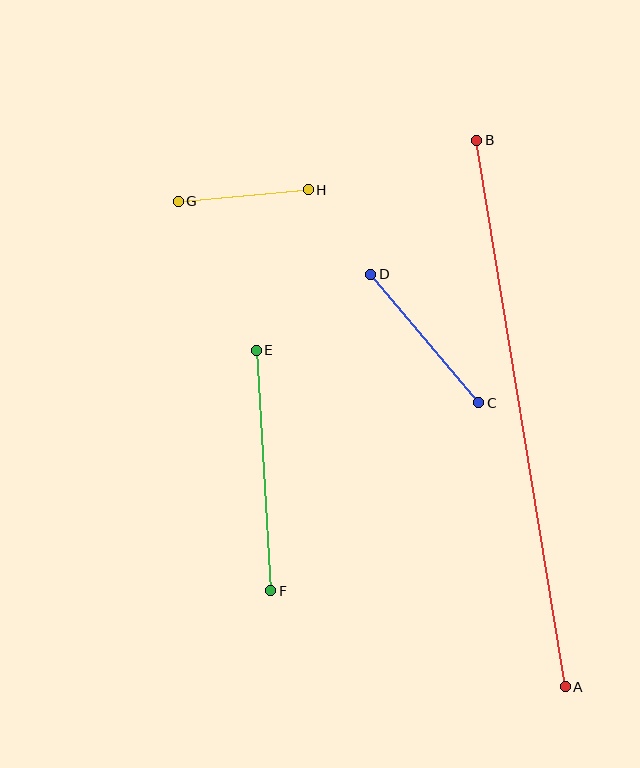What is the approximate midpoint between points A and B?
The midpoint is at approximately (521, 414) pixels.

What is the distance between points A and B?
The distance is approximately 553 pixels.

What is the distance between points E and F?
The distance is approximately 241 pixels.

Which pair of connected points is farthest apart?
Points A and B are farthest apart.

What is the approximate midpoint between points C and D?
The midpoint is at approximately (425, 338) pixels.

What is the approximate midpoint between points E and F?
The midpoint is at approximately (263, 471) pixels.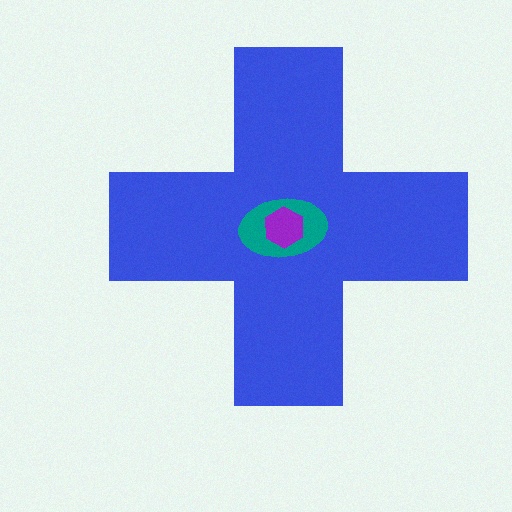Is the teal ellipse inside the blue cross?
Yes.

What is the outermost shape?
The blue cross.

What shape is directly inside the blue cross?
The teal ellipse.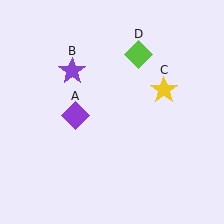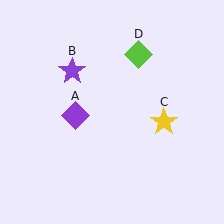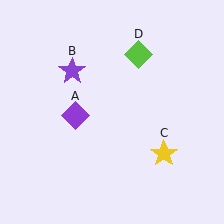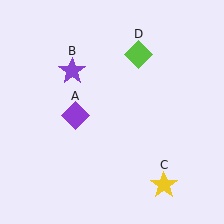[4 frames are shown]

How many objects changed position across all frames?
1 object changed position: yellow star (object C).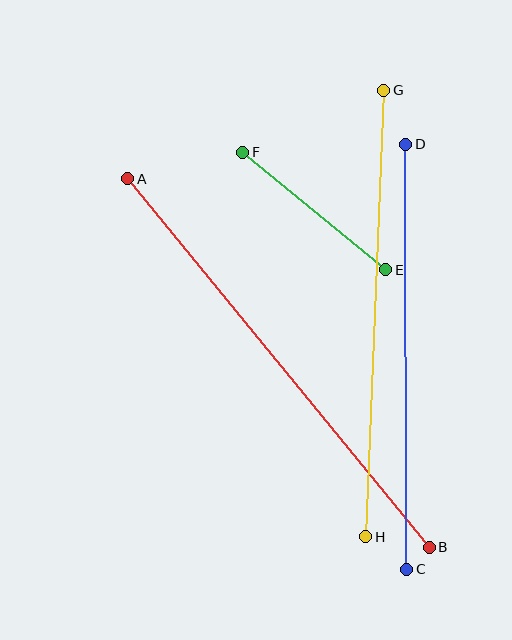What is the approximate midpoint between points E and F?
The midpoint is at approximately (314, 211) pixels.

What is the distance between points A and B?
The distance is approximately 476 pixels.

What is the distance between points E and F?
The distance is approximately 185 pixels.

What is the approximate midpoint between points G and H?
The midpoint is at approximately (375, 313) pixels.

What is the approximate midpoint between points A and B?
The midpoint is at approximately (278, 363) pixels.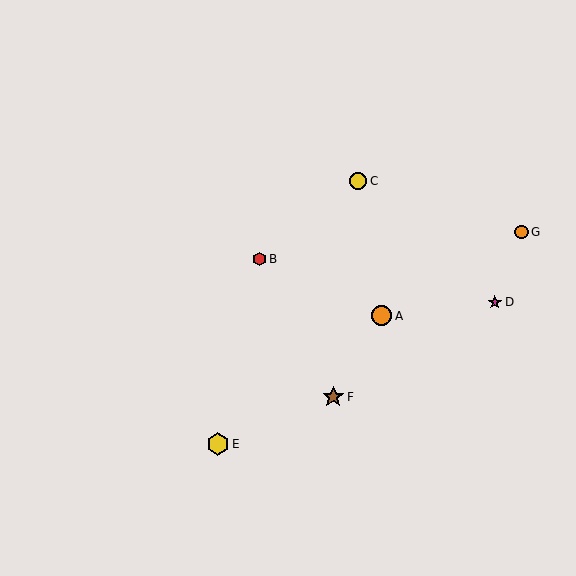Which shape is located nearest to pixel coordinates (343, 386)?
The brown star (labeled F) at (333, 397) is nearest to that location.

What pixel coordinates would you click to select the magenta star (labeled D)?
Click at (495, 302) to select the magenta star D.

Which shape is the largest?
The yellow hexagon (labeled E) is the largest.